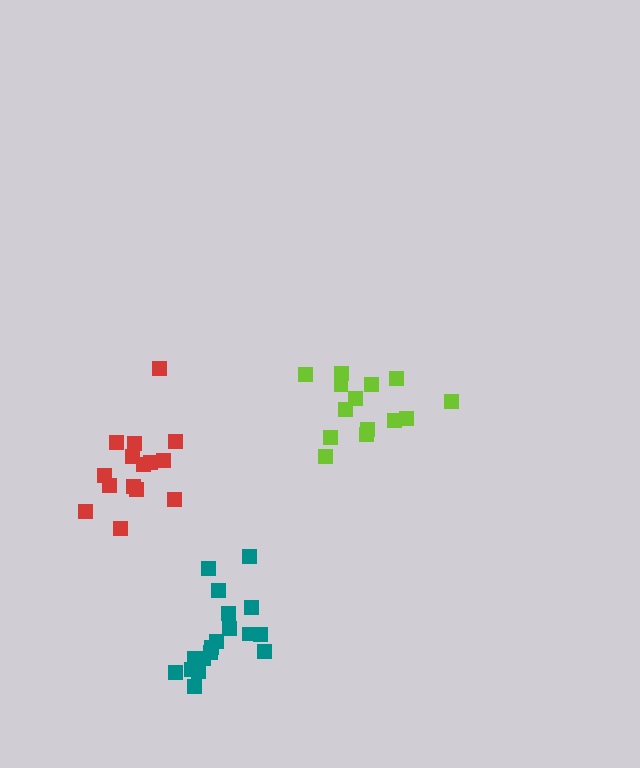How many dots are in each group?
Group 1: 14 dots, Group 2: 15 dots, Group 3: 18 dots (47 total).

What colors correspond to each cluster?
The clusters are colored: lime, red, teal.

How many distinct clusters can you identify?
There are 3 distinct clusters.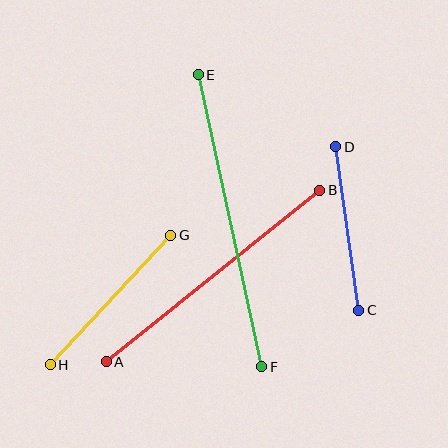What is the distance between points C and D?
The distance is approximately 165 pixels.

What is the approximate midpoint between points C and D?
The midpoint is at approximately (347, 228) pixels.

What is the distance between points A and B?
The distance is approximately 274 pixels.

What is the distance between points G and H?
The distance is approximately 177 pixels.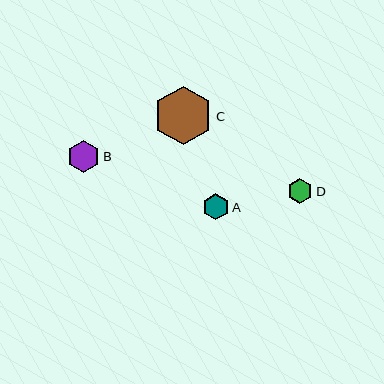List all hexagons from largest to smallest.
From largest to smallest: C, B, A, D.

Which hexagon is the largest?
Hexagon C is the largest with a size of approximately 59 pixels.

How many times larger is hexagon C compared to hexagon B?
Hexagon C is approximately 1.8 times the size of hexagon B.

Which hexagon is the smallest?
Hexagon D is the smallest with a size of approximately 25 pixels.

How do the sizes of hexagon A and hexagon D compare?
Hexagon A and hexagon D are approximately the same size.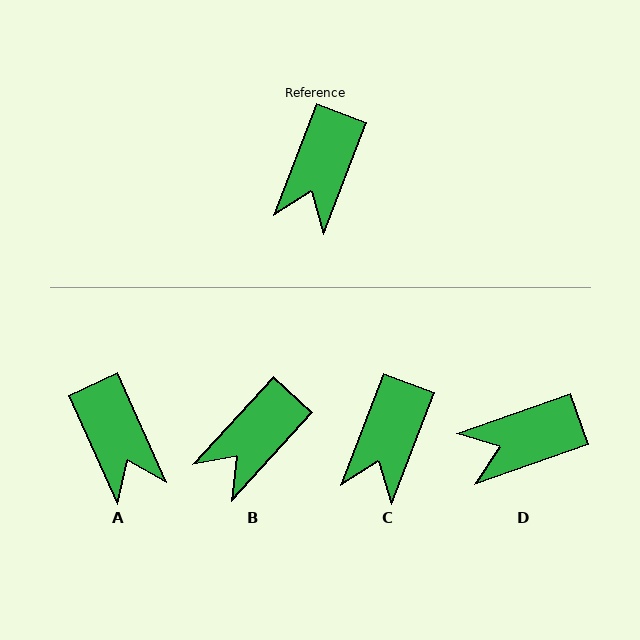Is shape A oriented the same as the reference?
No, it is off by about 45 degrees.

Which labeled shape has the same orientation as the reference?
C.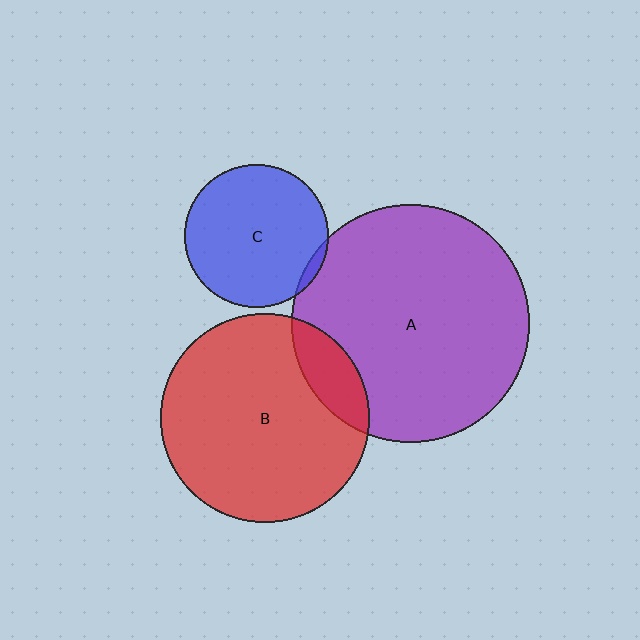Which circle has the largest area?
Circle A (purple).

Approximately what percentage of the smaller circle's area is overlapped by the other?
Approximately 5%.